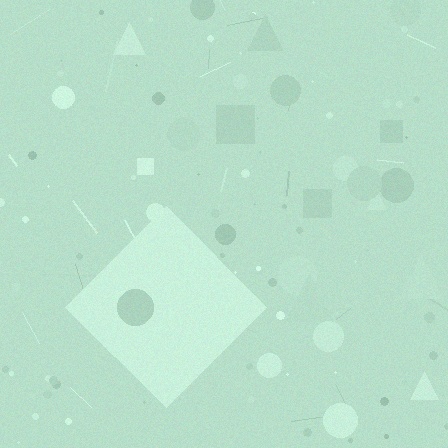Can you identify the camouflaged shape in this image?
The camouflaged shape is a diamond.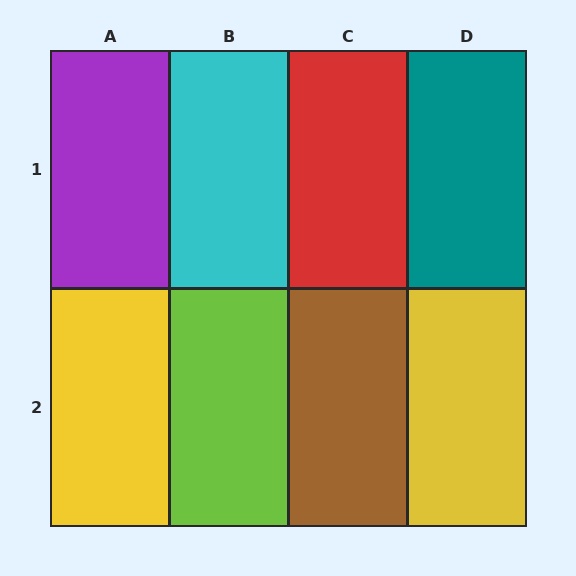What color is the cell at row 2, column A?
Yellow.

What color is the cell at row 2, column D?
Yellow.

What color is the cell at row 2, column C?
Brown.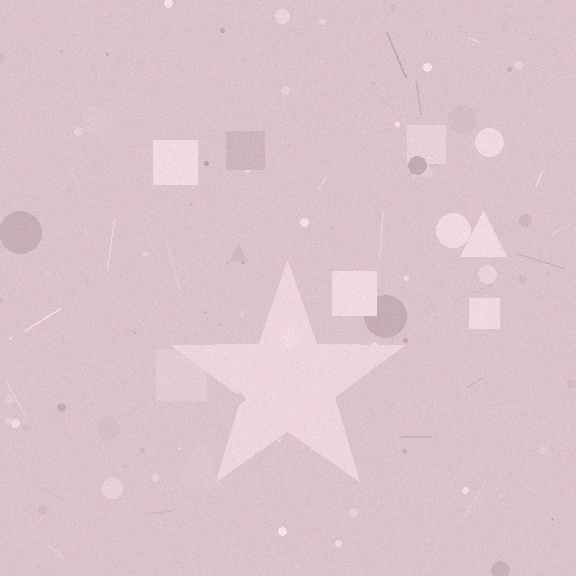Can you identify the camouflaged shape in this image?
The camouflaged shape is a star.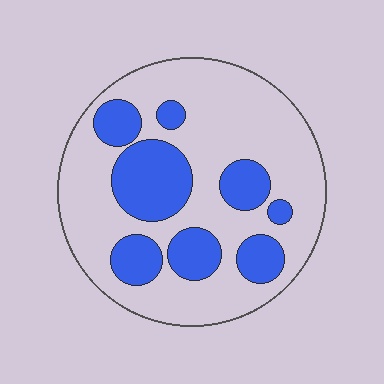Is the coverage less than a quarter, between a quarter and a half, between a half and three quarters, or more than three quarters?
Between a quarter and a half.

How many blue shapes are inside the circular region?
8.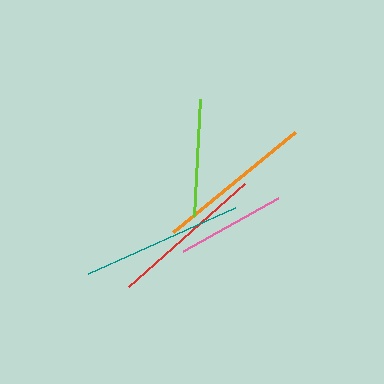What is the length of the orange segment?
The orange segment is approximately 158 pixels long.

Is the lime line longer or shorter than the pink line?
The lime line is longer than the pink line.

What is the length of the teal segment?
The teal segment is approximately 161 pixels long.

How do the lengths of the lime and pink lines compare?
The lime and pink lines are approximately the same length.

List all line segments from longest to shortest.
From longest to shortest: teal, orange, red, lime, pink.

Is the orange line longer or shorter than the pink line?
The orange line is longer than the pink line.